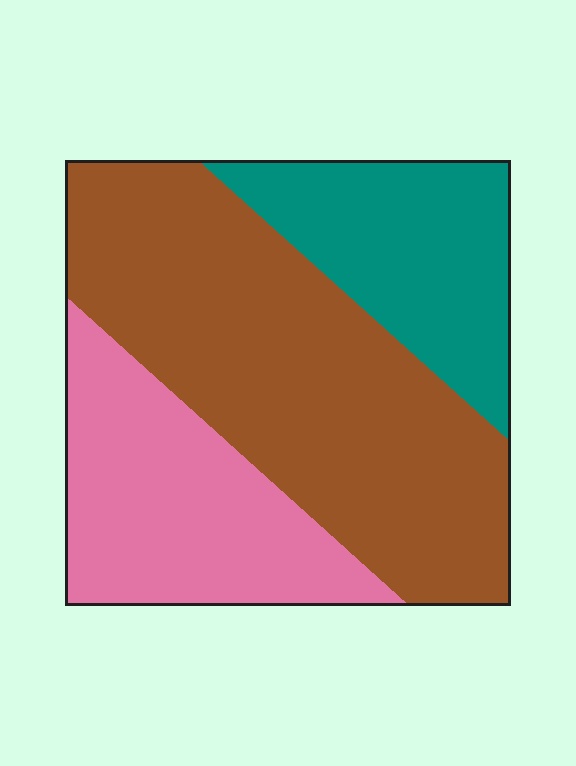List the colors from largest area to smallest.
From largest to smallest: brown, pink, teal.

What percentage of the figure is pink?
Pink takes up about one quarter (1/4) of the figure.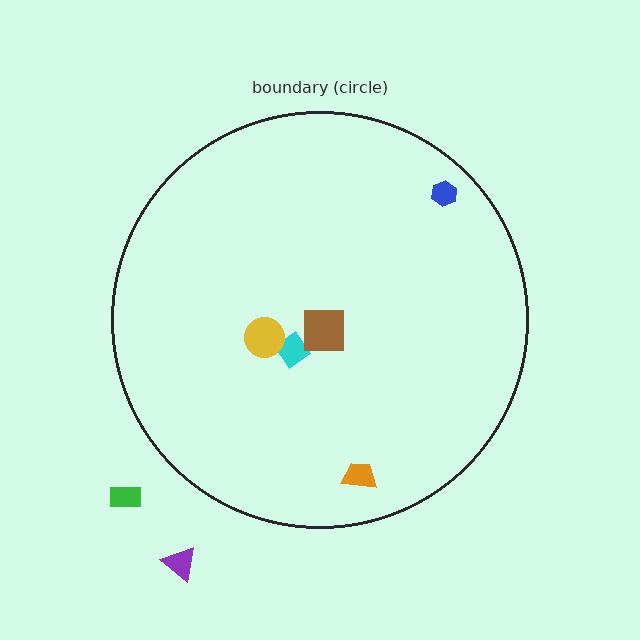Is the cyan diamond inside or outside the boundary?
Inside.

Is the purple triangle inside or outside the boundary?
Outside.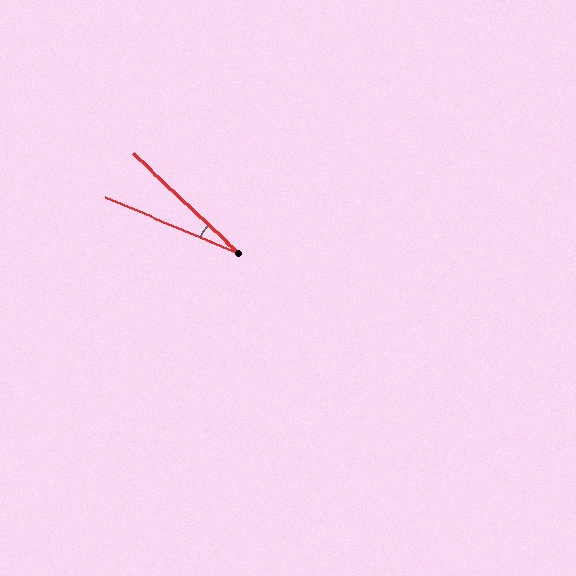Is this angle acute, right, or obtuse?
It is acute.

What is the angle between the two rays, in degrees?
Approximately 21 degrees.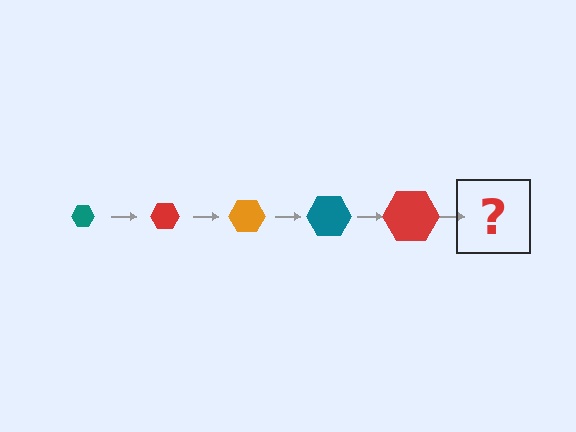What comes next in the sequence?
The next element should be an orange hexagon, larger than the previous one.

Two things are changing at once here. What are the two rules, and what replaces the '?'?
The two rules are that the hexagon grows larger each step and the color cycles through teal, red, and orange. The '?' should be an orange hexagon, larger than the previous one.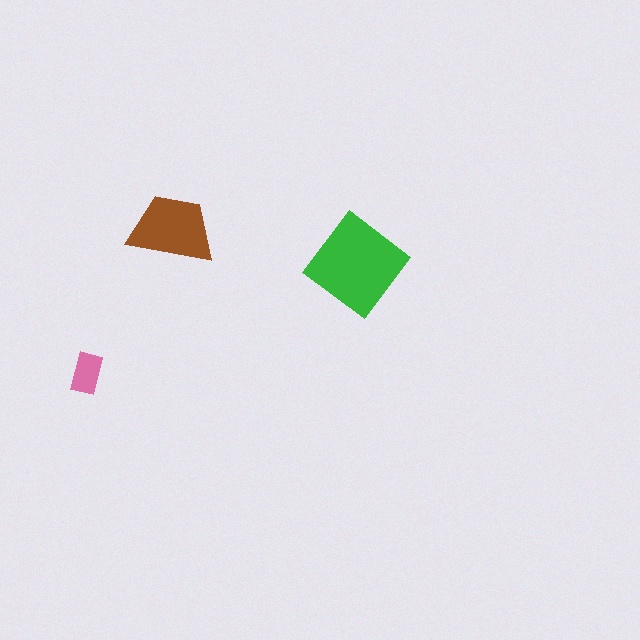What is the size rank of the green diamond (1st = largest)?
1st.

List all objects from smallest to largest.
The pink rectangle, the brown trapezoid, the green diamond.